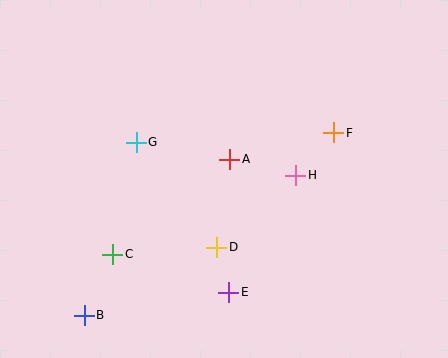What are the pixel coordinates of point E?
Point E is at (229, 292).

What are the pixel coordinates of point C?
Point C is at (113, 254).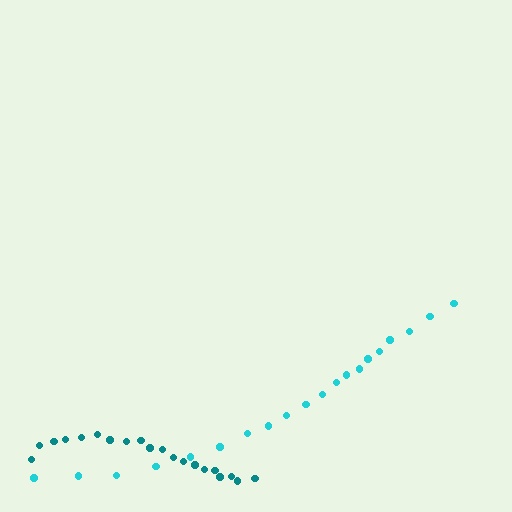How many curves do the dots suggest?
There are 2 distinct paths.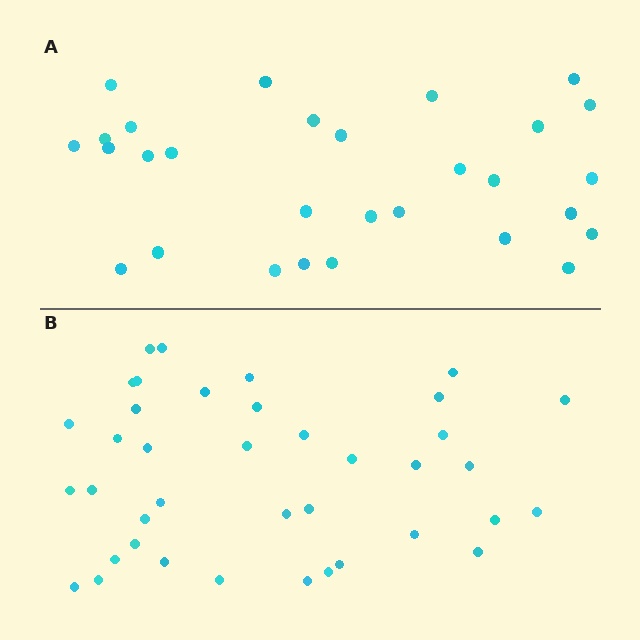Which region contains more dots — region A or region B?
Region B (the bottom region) has more dots.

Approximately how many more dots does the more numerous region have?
Region B has roughly 10 or so more dots than region A.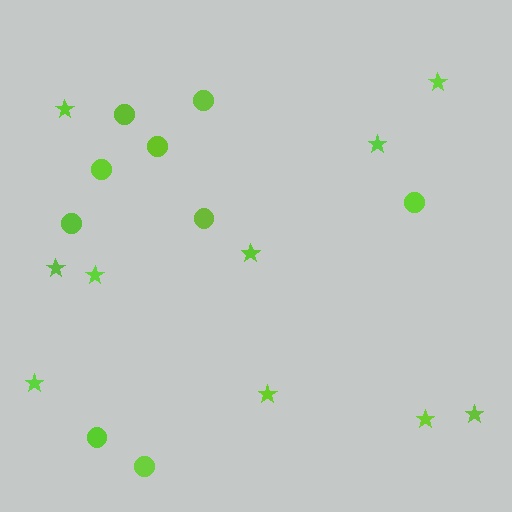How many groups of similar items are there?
There are 2 groups: one group of stars (10) and one group of circles (9).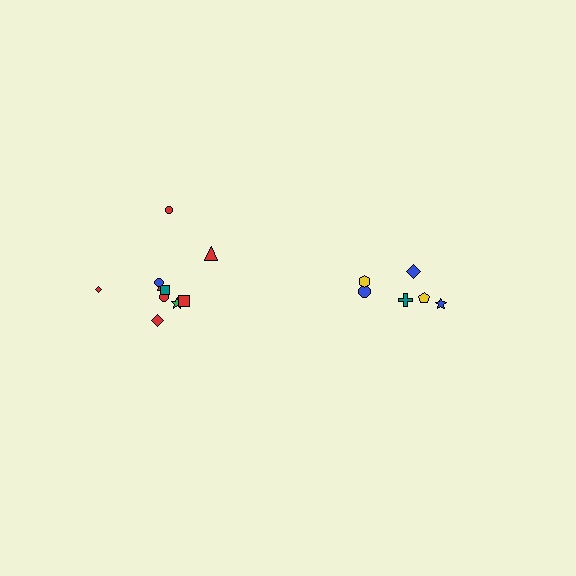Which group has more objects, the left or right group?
The left group.